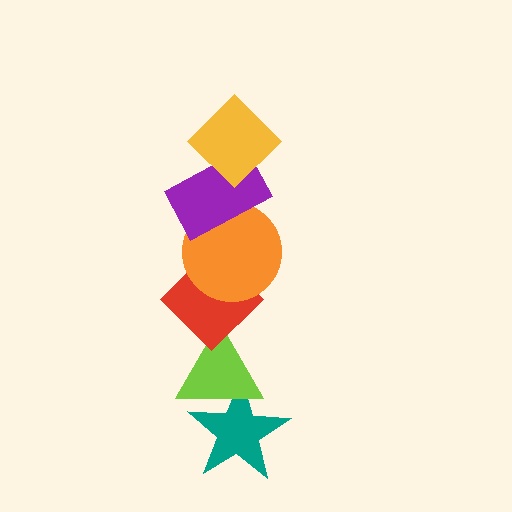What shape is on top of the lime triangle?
The red diamond is on top of the lime triangle.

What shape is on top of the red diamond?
The orange circle is on top of the red diamond.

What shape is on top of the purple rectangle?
The yellow diamond is on top of the purple rectangle.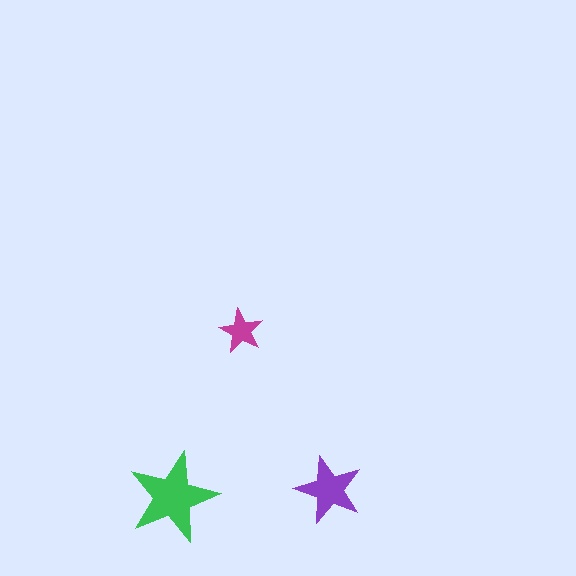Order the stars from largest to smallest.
the green one, the purple one, the magenta one.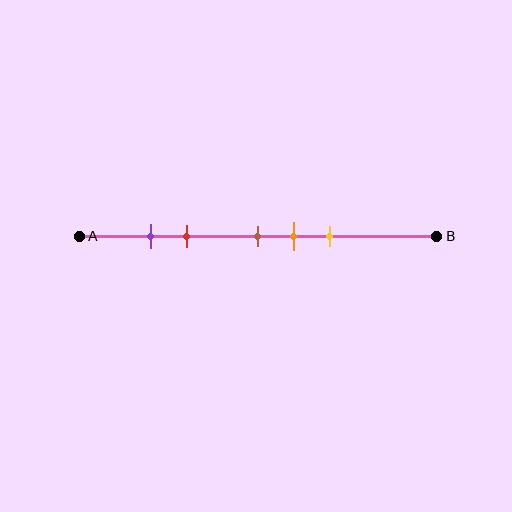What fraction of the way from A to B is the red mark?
The red mark is approximately 30% (0.3) of the way from A to B.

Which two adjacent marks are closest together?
The purple and red marks are the closest adjacent pair.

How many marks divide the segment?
There are 5 marks dividing the segment.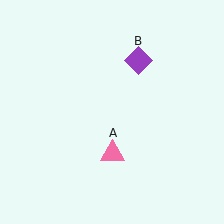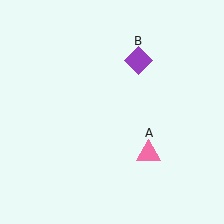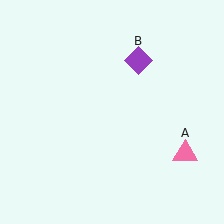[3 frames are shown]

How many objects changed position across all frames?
1 object changed position: pink triangle (object A).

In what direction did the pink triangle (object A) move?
The pink triangle (object A) moved right.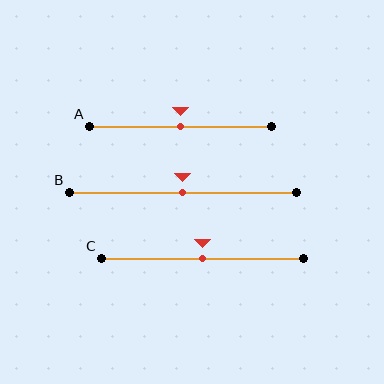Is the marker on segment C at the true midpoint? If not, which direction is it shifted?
Yes, the marker on segment C is at the true midpoint.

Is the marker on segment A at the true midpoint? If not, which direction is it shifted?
Yes, the marker on segment A is at the true midpoint.